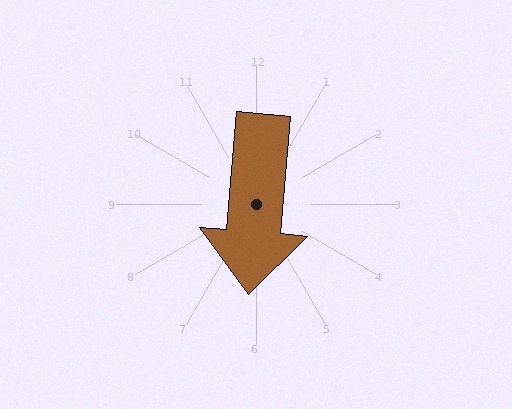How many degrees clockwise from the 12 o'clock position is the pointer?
Approximately 185 degrees.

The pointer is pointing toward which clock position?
Roughly 6 o'clock.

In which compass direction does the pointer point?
South.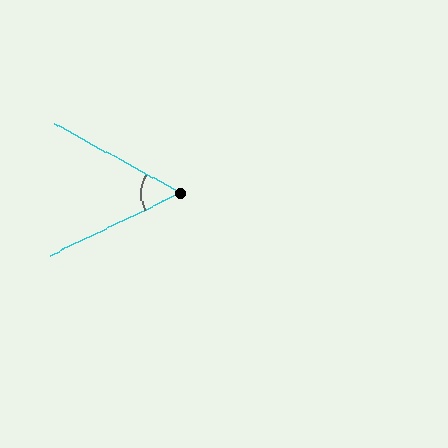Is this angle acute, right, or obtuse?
It is acute.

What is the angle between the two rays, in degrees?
Approximately 55 degrees.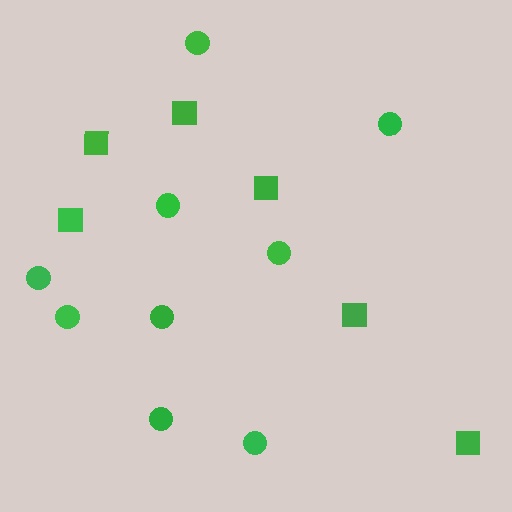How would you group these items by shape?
There are 2 groups: one group of squares (6) and one group of circles (9).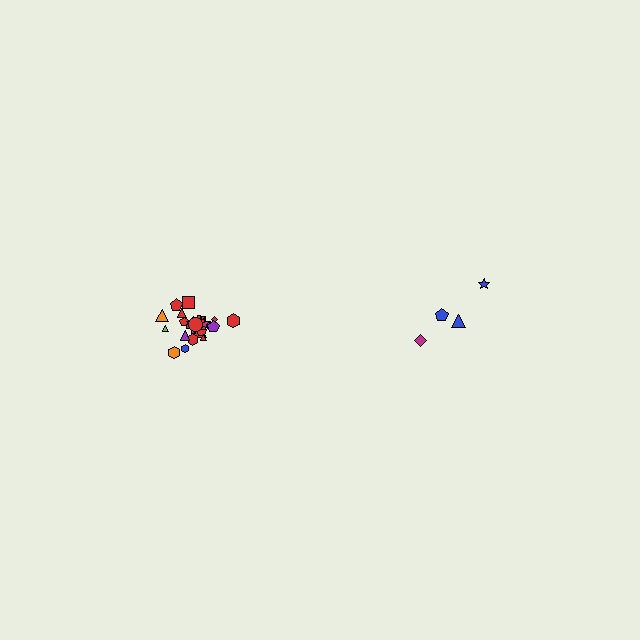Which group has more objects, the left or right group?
The left group.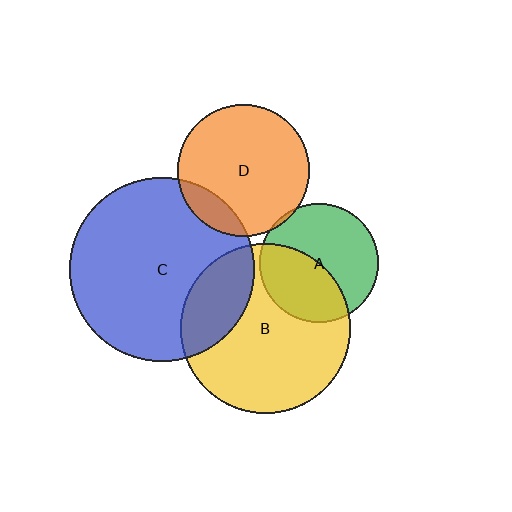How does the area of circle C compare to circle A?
Approximately 2.4 times.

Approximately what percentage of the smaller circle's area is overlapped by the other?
Approximately 15%.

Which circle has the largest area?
Circle C (blue).